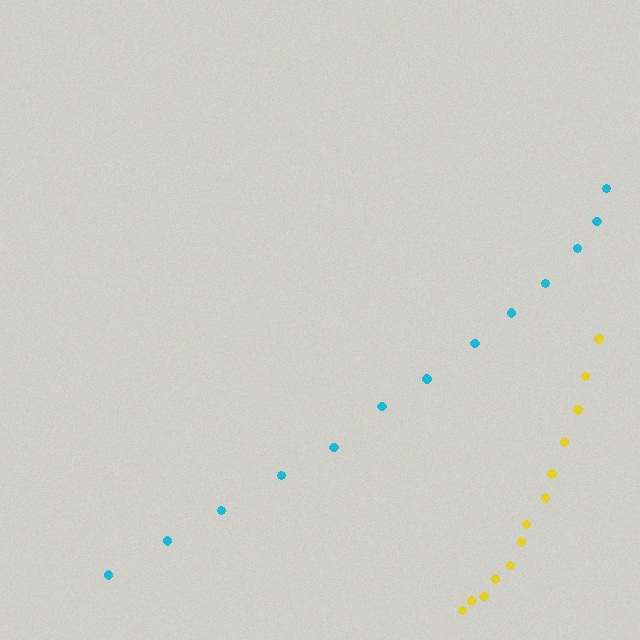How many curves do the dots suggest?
There are 2 distinct paths.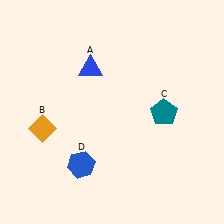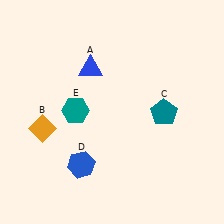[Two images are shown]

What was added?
A teal hexagon (E) was added in Image 2.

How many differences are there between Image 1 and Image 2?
There is 1 difference between the two images.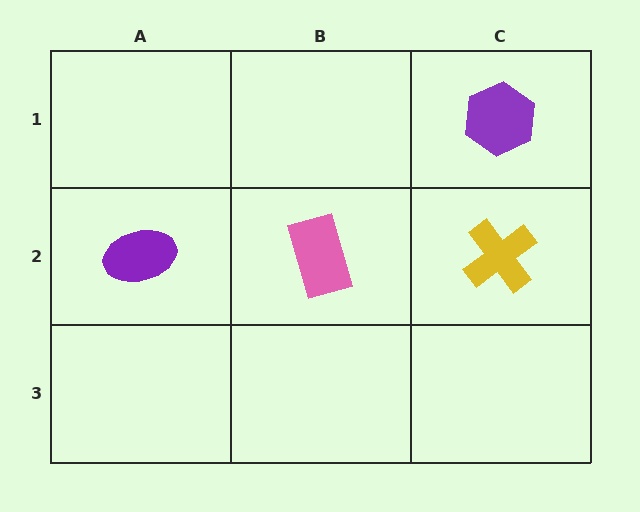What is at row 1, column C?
A purple hexagon.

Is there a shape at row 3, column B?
No, that cell is empty.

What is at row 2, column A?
A purple ellipse.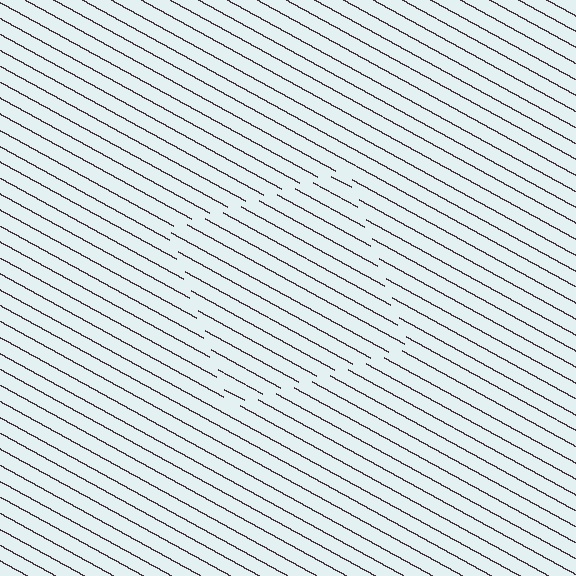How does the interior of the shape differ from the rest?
The interior of the shape contains the same grating, shifted by half a period — the contour is defined by the phase discontinuity where line-ends from the inner and outer gratings abut.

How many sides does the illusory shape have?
4 sides — the line-ends trace a square.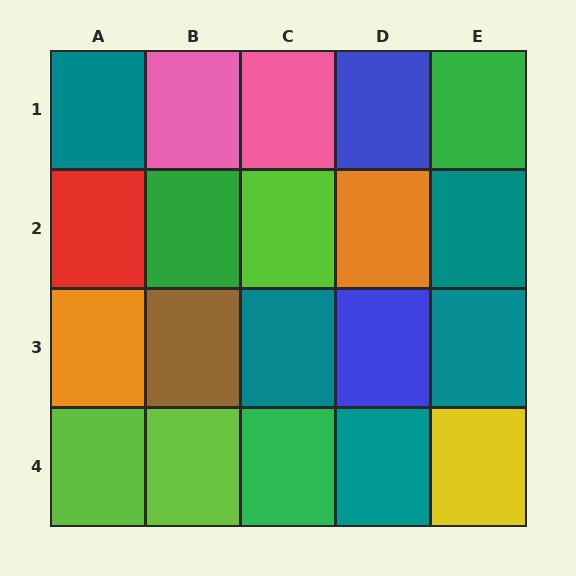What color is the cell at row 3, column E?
Teal.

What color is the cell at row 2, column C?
Lime.